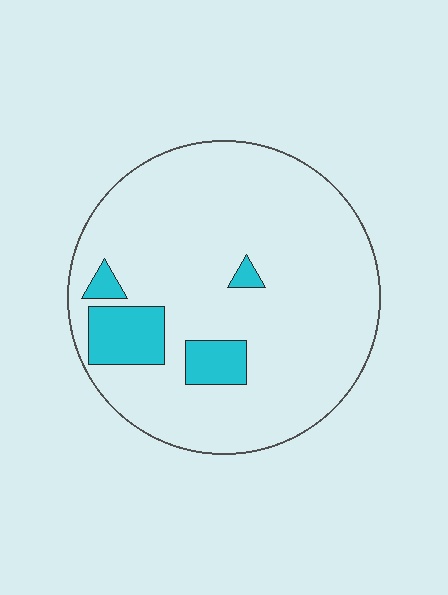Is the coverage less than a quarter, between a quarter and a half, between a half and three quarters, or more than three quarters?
Less than a quarter.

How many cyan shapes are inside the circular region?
4.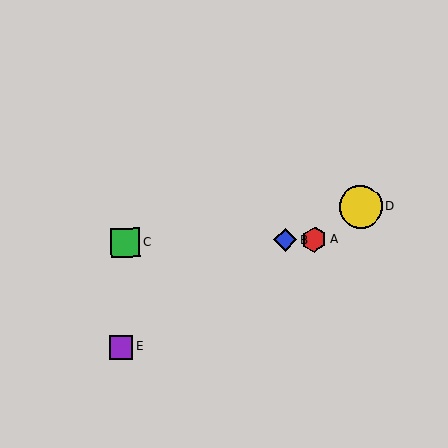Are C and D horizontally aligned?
No, C is at y≈243 and D is at y≈207.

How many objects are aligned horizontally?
3 objects (A, B, C) are aligned horizontally.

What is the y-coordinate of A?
Object A is at y≈240.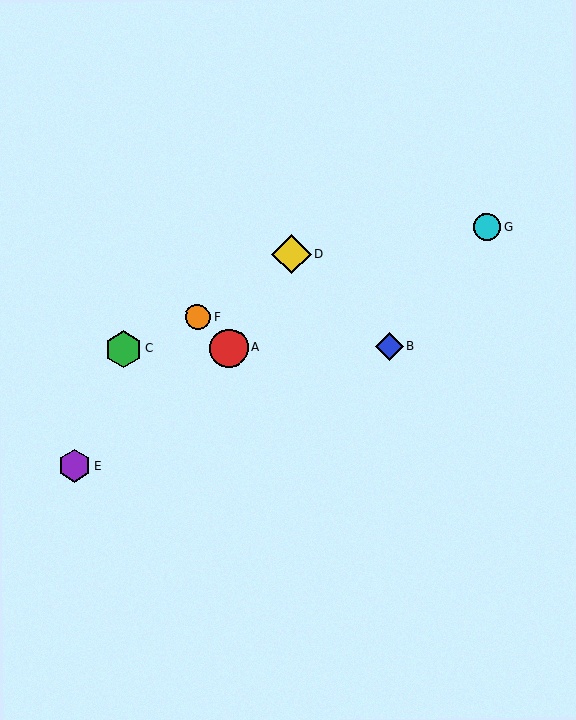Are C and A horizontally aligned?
Yes, both are at y≈349.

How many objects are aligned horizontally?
3 objects (A, B, C) are aligned horizontally.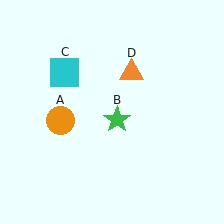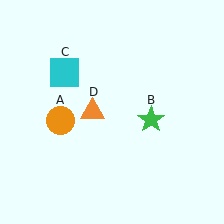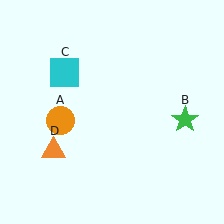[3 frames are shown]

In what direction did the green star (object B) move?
The green star (object B) moved right.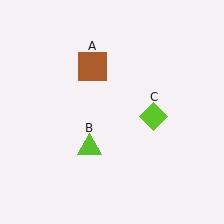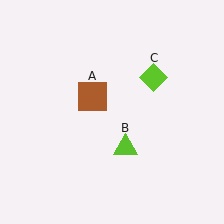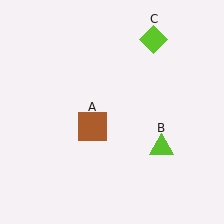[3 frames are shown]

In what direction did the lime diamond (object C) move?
The lime diamond (object C) moved up.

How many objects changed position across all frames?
3 objects changed position: brown square (object A), lime triangle (object B), lime diamond (object C).